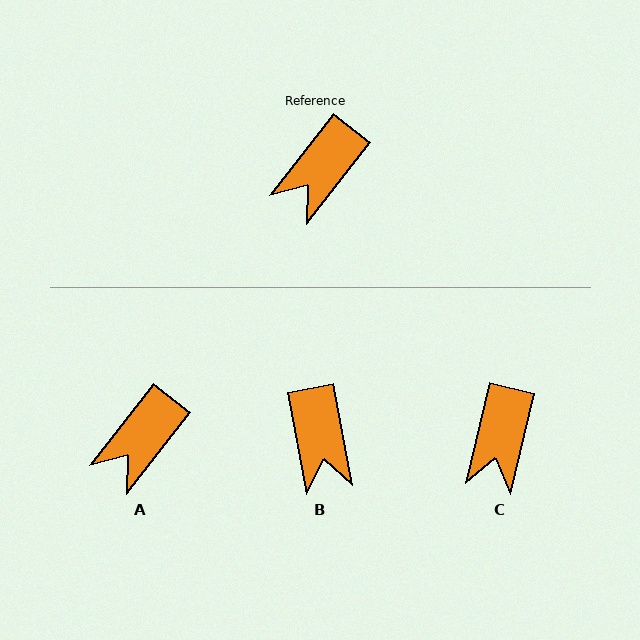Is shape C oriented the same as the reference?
No, it is off by about 24 degrees.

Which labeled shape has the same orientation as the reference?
A.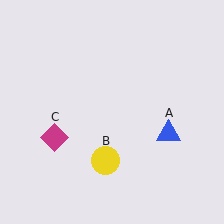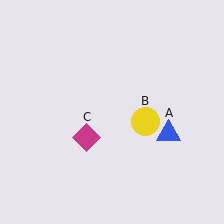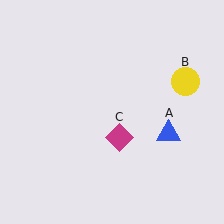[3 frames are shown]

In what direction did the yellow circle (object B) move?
The yellow circle (object B) moved up and to the right.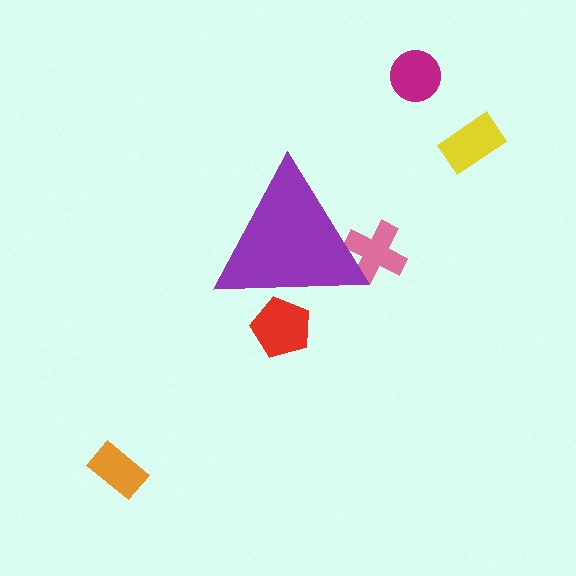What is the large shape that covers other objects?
A purple triangle.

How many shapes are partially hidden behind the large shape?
2 shapes are partially hidden.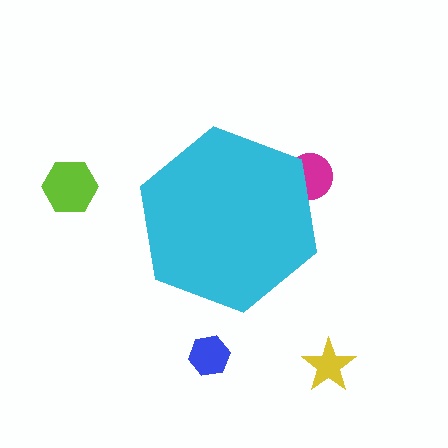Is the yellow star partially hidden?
No, the yellow star is fully visible.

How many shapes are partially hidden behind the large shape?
1 shape is partially hidden.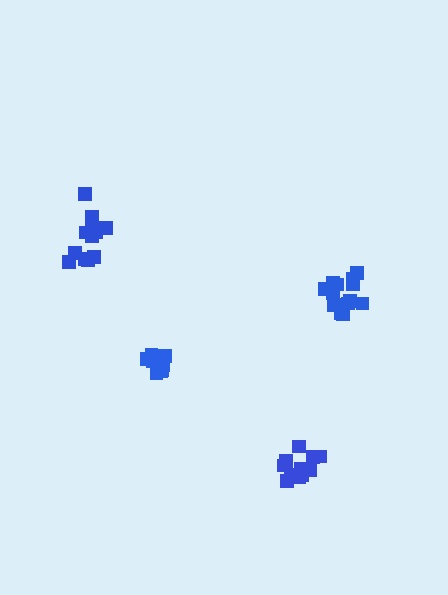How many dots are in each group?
Group 1: 11 dots, Group 2: 12 dots, Group 3: 14 dots, Group 4: 12 dots (49 total).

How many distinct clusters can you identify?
There are 4 distinct clusters.